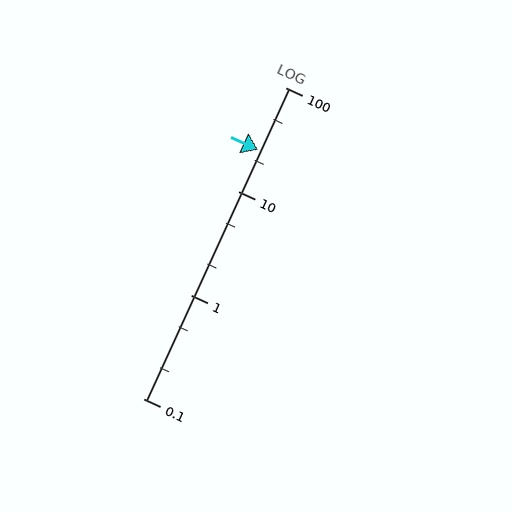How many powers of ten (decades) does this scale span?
The scale spans 3 decades, from 0.1 to 100.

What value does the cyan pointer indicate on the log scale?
The pointer indicates approximately 25.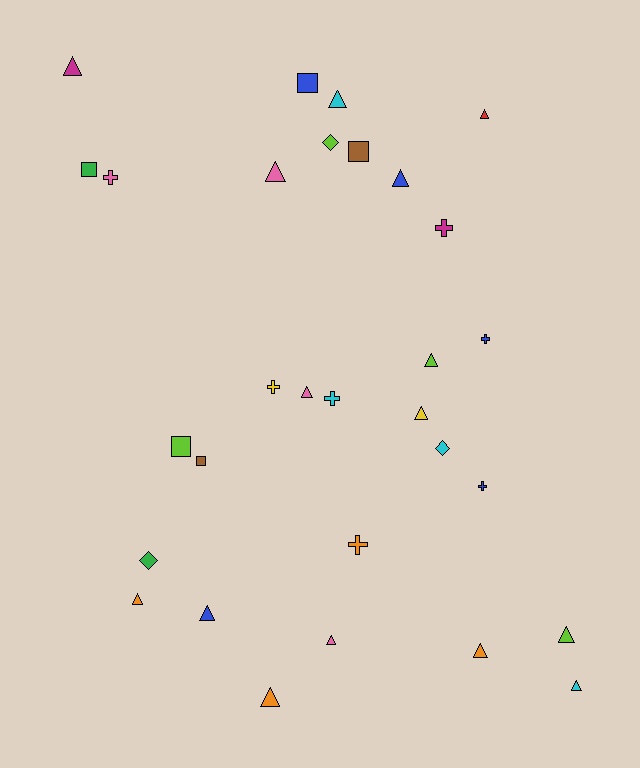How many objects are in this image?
There are 30 objects.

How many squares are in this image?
There are 5 squares.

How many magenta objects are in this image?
There are 2 magenta objects.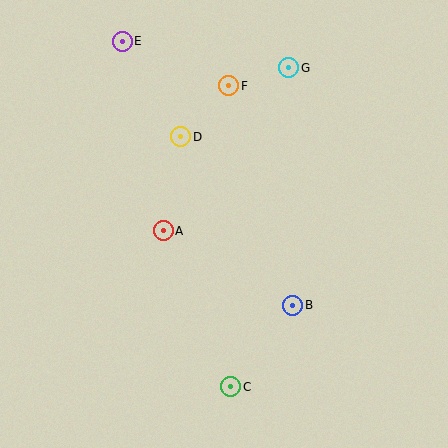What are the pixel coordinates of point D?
Point D is at (181, 137).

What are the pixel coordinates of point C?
Point C is at (231, 387).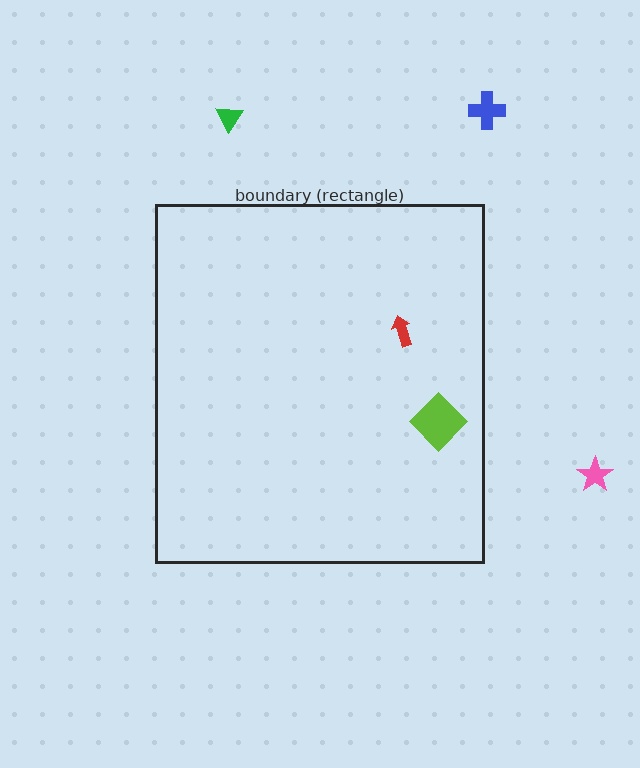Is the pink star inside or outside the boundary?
Outside.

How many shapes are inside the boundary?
2 inside, 3 outside.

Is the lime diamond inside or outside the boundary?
Inside.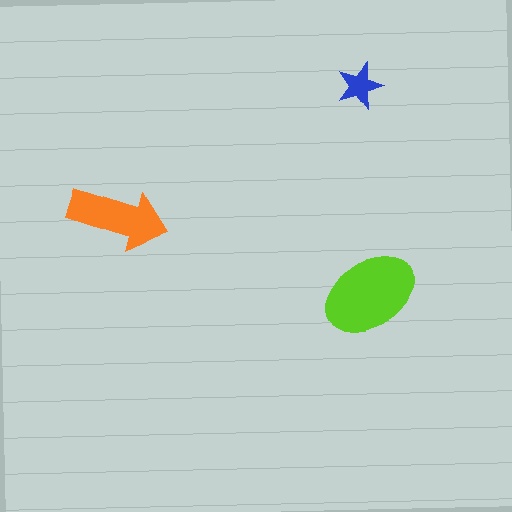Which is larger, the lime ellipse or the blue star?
The lime ellipse.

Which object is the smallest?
The blue star.